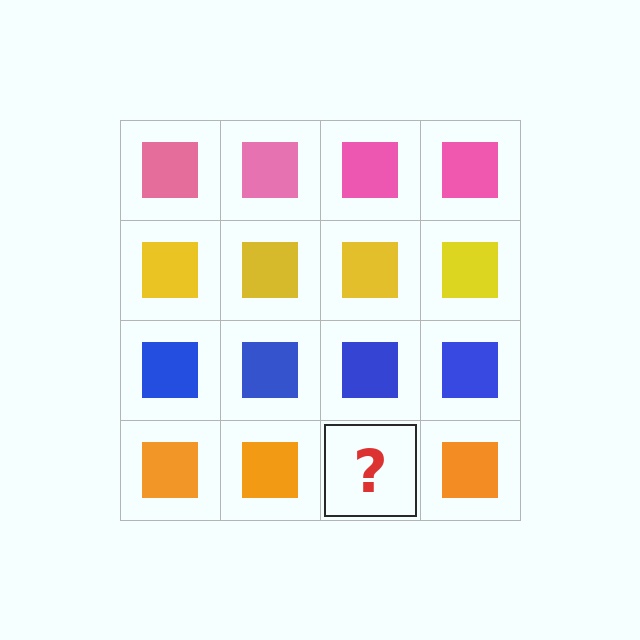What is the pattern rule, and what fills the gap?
The rule is that each row has a consistent color. The gap should be filled with an orange square.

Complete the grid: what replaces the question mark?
The question mark should be replaced with an orange square.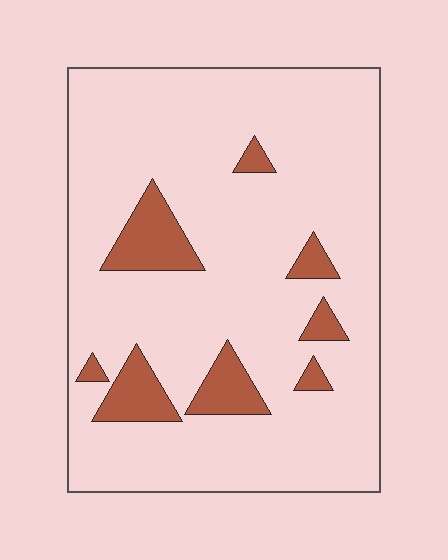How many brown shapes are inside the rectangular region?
8.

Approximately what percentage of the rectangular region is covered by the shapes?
Approximately 15%.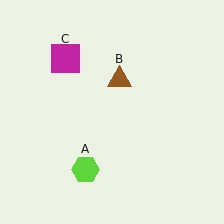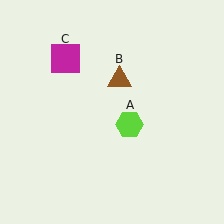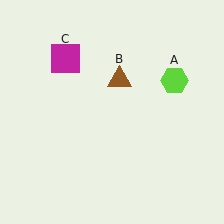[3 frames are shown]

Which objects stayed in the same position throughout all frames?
Brown triangle (object B) and magenta square (object C) remained stationary.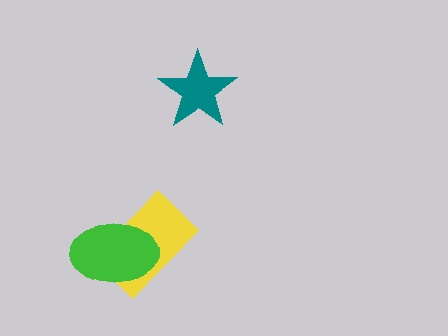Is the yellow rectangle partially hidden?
Yes, it is partially covered by another shape.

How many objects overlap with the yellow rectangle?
1 object overlaps with the yellow rectangle.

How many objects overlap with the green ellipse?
1 object overlaps with the green ellipse.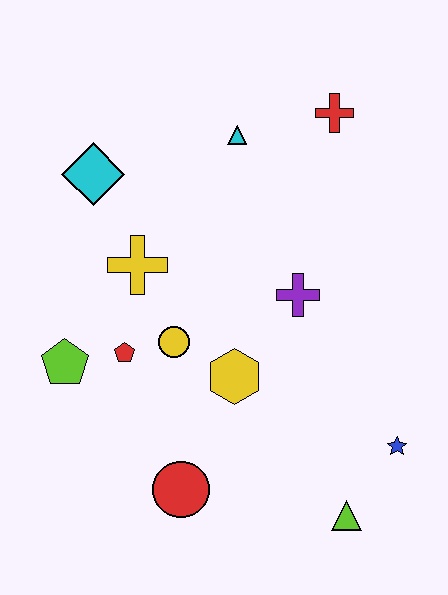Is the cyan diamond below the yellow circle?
No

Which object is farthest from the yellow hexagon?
The red cross is farthest from the yellow hexagon.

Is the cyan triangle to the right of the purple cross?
No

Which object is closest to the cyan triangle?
The red cross is closest to the cyan triangle.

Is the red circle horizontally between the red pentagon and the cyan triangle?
Yes